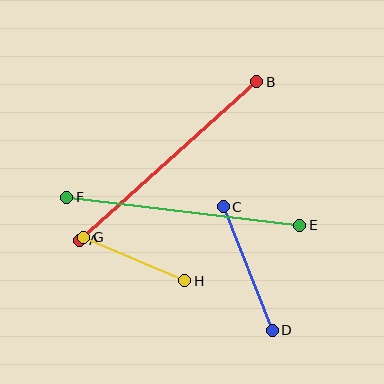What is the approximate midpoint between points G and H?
The midpoint is at approximately (134, 259) pixels.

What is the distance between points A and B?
The distance is approximately 237 pixels.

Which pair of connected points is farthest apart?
Points A and B are farthest apart.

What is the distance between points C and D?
The distance is approximately 133 pixels.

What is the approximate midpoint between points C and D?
The midpoint is at approximately (248, 268) pixels.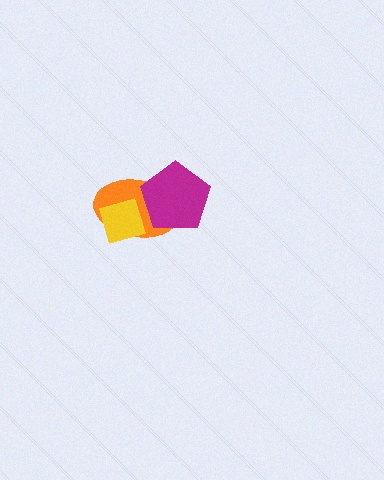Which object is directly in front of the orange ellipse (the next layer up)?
The magenta pentagon is directly in front of the orange ellipse.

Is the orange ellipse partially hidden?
Yes, it is partially covered by another shape.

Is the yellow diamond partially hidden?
No, no other shape covers it.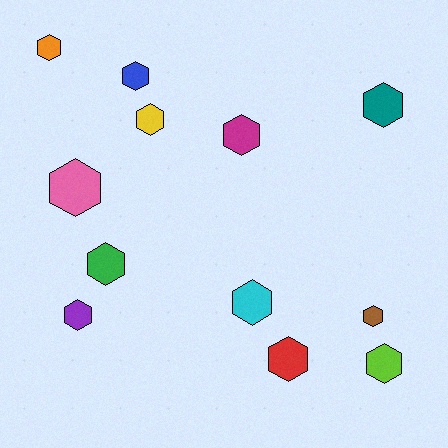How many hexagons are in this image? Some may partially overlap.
There are 12 hexagons.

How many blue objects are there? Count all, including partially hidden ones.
There is 1 blue object.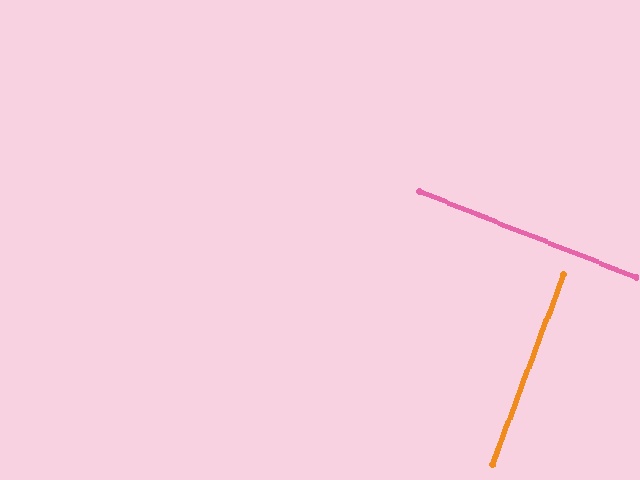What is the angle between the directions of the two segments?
Approximately 89 degrees.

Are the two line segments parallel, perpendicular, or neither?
Perpendicular — they meet at approximately 89°.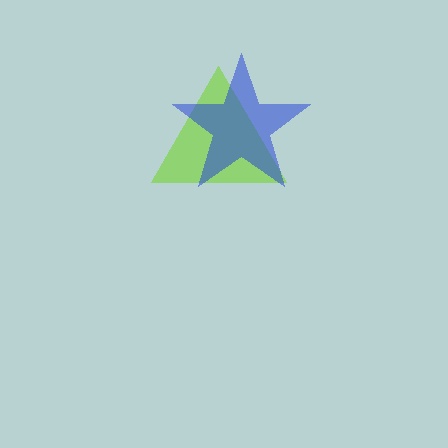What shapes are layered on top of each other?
The layered shapes are: a lime triangle, a blue star.